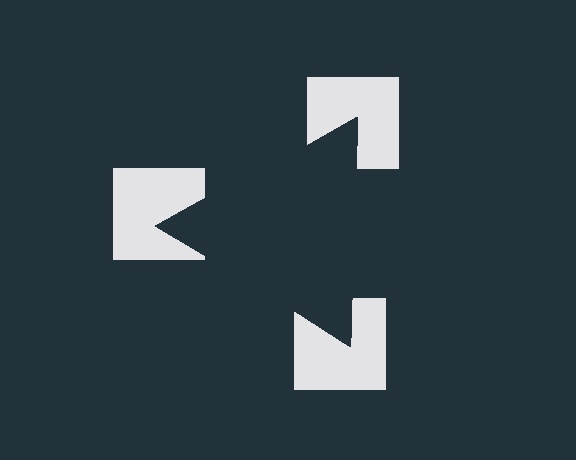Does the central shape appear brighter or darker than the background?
It typically appears slightly darker than the background, even though no actual brightness change is drawn.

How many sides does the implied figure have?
3 sides.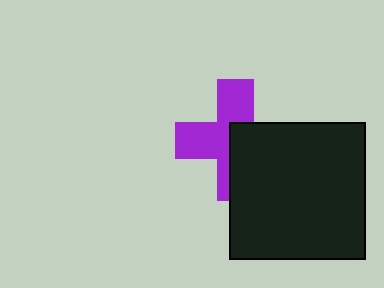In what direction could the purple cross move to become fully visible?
The purple cross could move toward the upper-left. That would shift it out from behind the black square entirely.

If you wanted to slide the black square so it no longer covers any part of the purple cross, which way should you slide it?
Slide it toward the lower-right — that is the most direct way to separate the two shapes.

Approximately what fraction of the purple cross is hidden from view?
Roughly 47% of the purple cross is hidden behind the black square.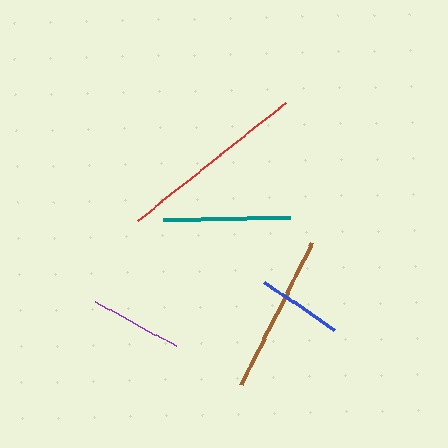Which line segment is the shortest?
The blue line is the shortest at approximately 84 pixels.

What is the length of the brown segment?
The brown segment is approximately 159 pixels long.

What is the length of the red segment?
The red segment is approximately 189 pixels long.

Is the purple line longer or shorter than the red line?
The red line is longer than the purple line.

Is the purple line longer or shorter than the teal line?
The teal line is longer than the purple line.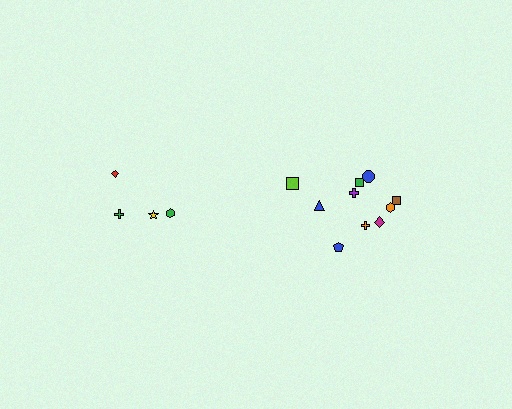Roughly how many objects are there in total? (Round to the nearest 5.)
Roughly 15 objects in total.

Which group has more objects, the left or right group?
The right group.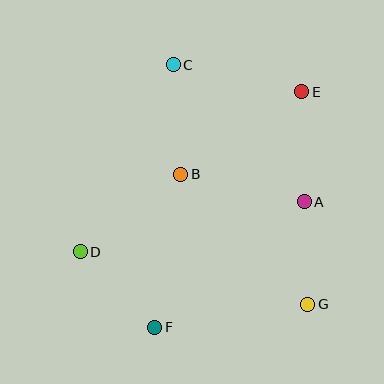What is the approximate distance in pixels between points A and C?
The distance between A and C is approximately 190 pixels.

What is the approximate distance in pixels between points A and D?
The distance between A and D is approximately 230 pixels.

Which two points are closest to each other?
Points A and G are closest to each other.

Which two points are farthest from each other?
Points E and F are farthest from each other.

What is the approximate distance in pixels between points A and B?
The distance between A and B is approximately 127 pixels.